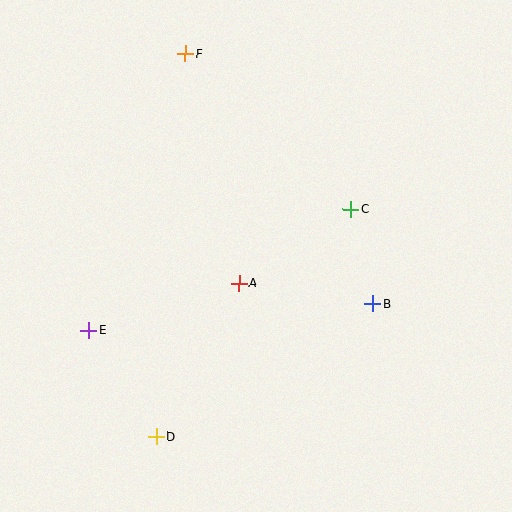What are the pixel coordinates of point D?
Point D is at (156, 437).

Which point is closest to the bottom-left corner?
Point D is closest to the bottom-left corner.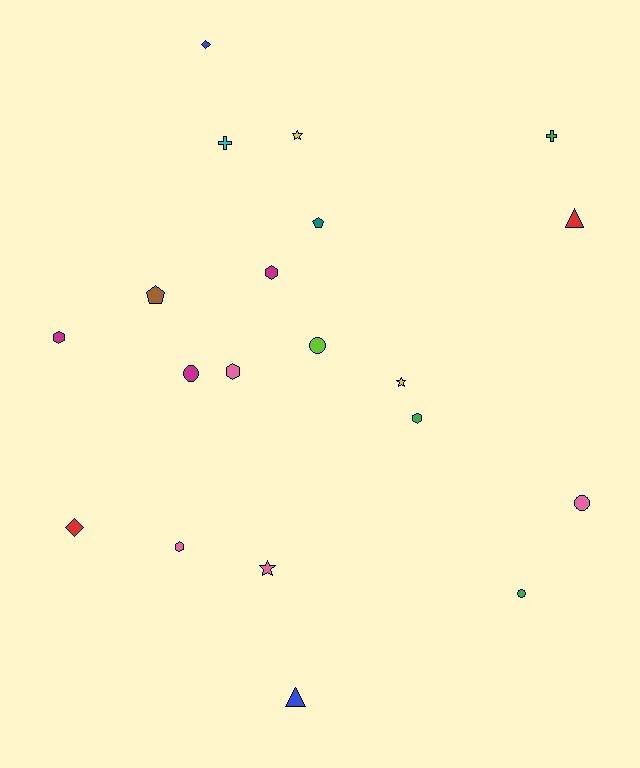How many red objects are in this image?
There are 2 red objects.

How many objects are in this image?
There are 20 objects.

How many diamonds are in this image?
There are 2 diamonds.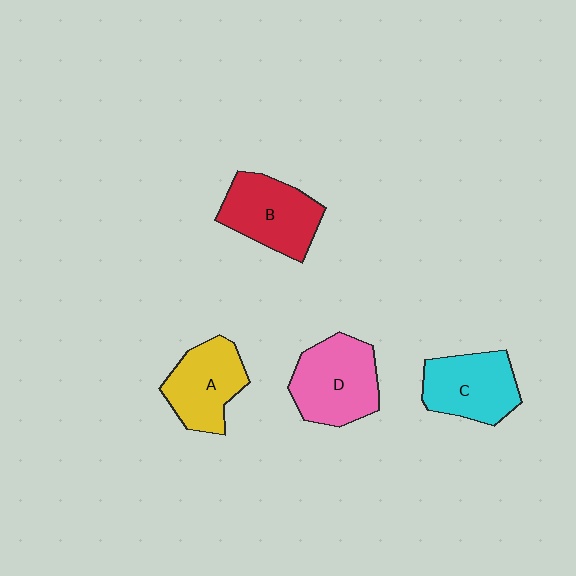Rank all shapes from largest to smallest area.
From largest to smallest: D (pink), B (red), C (cyan), A (yellow).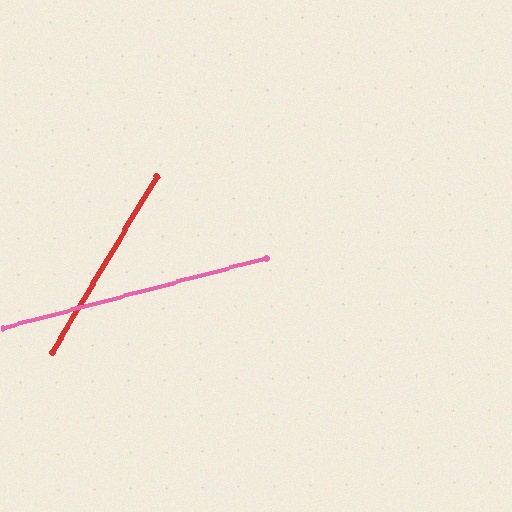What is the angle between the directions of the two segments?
Approximately 44 degrees.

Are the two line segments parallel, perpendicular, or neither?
Neither parallel nor perpendicular — they differ by about 44°.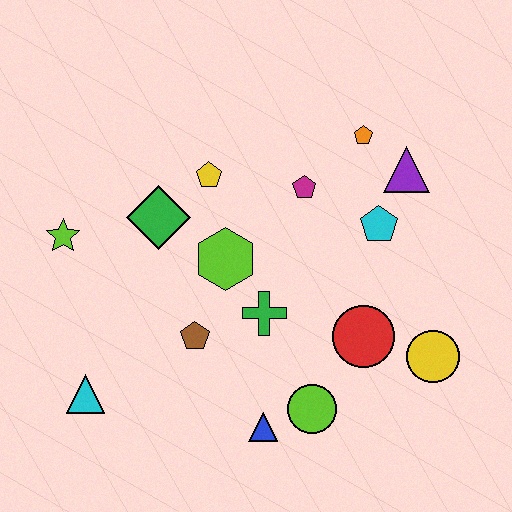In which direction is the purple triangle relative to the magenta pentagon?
The purple triangle is to the right of the magenta pentagon.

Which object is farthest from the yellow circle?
The lime star is farthest from the yellow circle.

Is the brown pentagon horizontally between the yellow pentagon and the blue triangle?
No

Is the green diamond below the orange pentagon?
Yes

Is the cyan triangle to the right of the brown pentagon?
No